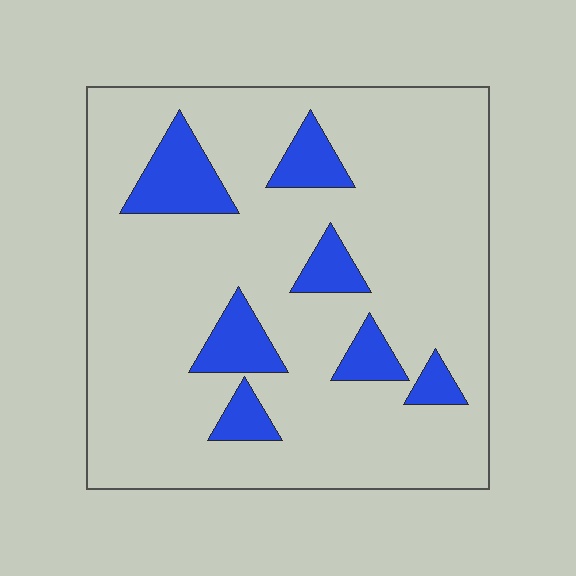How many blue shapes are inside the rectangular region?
7.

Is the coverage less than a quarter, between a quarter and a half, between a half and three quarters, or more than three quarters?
Less than a quarter.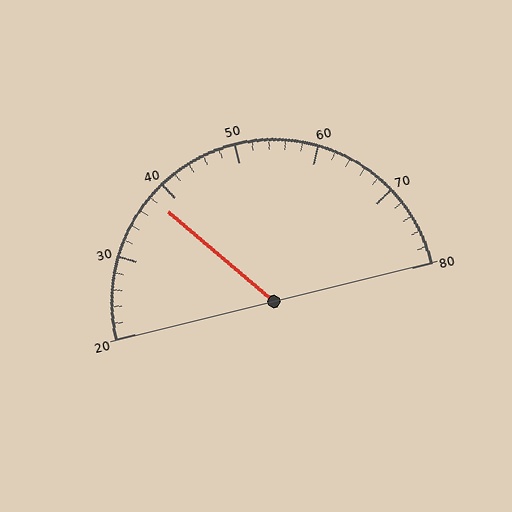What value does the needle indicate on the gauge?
The needle indicates approximately 38.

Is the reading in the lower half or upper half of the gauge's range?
The reading is in the lower half of the range (20 to 80).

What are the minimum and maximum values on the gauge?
The gauge ranges from 20 to 80.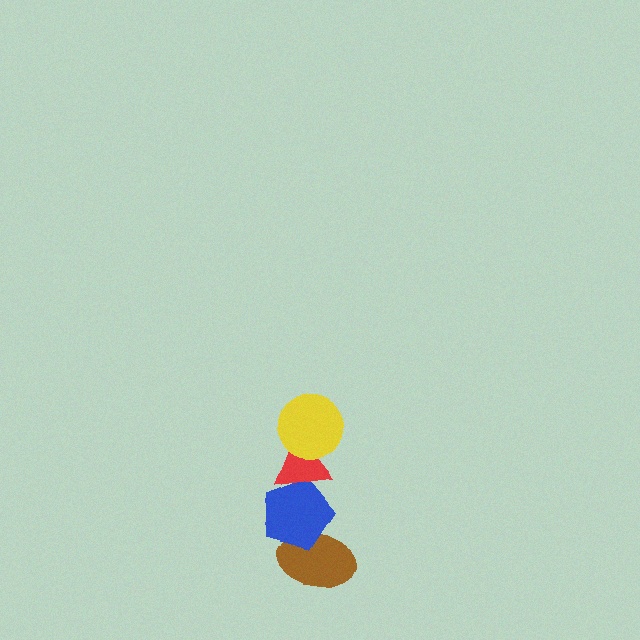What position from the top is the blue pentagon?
The blue pentagon is 3rd from the top.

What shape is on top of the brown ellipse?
The blue pentagon is on top of the brown ellipse.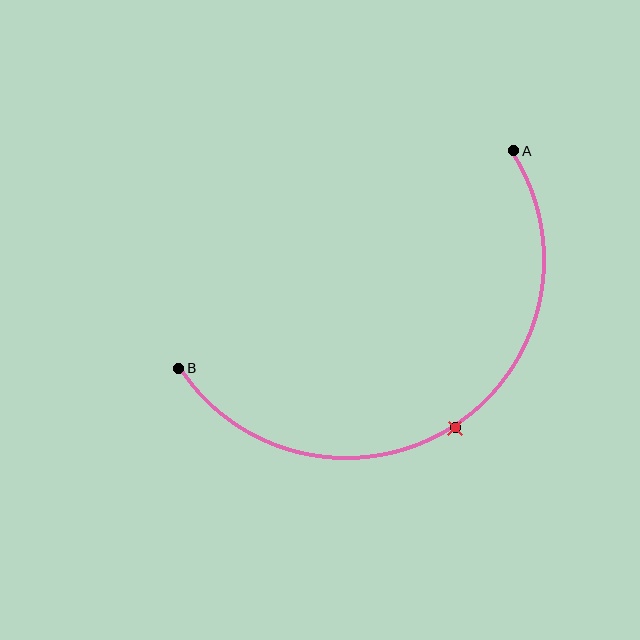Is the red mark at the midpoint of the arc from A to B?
Yes. The red mark lies on the arc at equal arc-length from both A and B — it is the arc midpoint.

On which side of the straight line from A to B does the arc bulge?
The arc bulges below the straight line connecting A and B.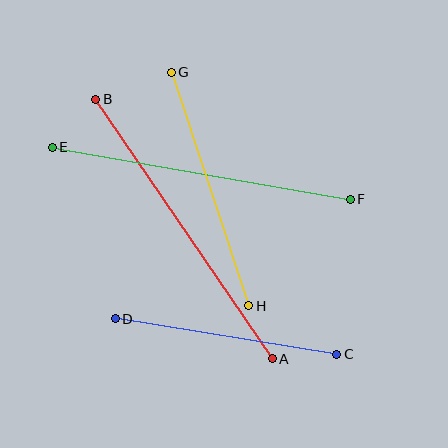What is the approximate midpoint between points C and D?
The midpoint is at approximately (226, 336) pixels.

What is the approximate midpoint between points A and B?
The midpoint is at approximately (184, 229) pixels.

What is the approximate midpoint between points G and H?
The midpoint is at approximately (210, 189) pixels.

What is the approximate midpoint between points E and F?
The midpoint is at approximately (201, 173) pixels.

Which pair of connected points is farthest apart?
Points A and B are farthest apart.